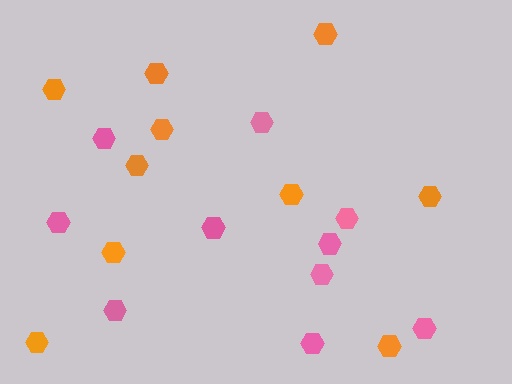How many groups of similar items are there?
There are 2 groups: one group of pink hexagons (10) and one group of orange hexagons (10).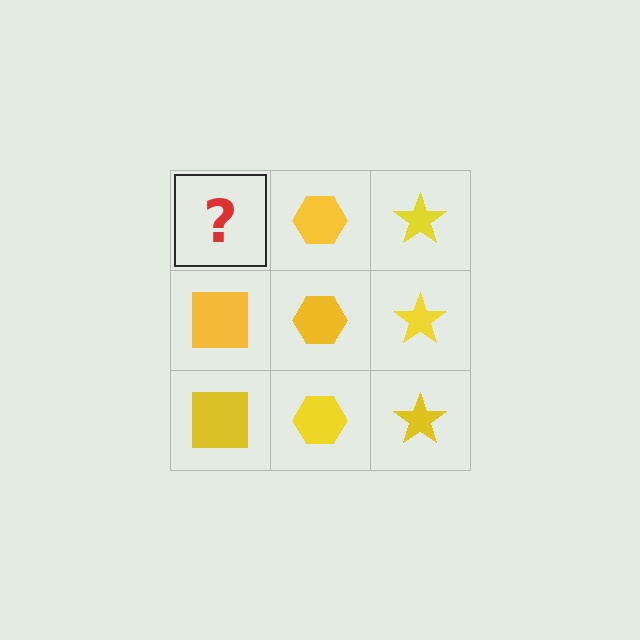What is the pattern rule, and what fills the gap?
The rule is that each column has a consistent shape. The gap should be filled with a yellow square.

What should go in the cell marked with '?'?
The missing cell should contain a yellow square.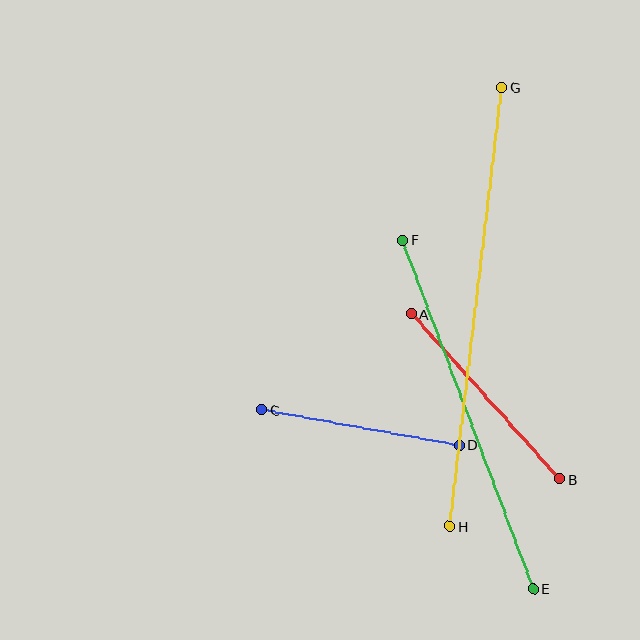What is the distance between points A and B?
The distance is approximately 222 pixels.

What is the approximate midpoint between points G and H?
The midpoint is at approximately (476, 307) pixels.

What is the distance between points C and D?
The distance is approximately 201 pixels.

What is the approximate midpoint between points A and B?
The midpoint is at approximately (485, 397) pixels.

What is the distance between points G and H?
The distance is approximately 442 pixels.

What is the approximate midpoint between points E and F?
The midpoint is at approximately (468, 414) pixels.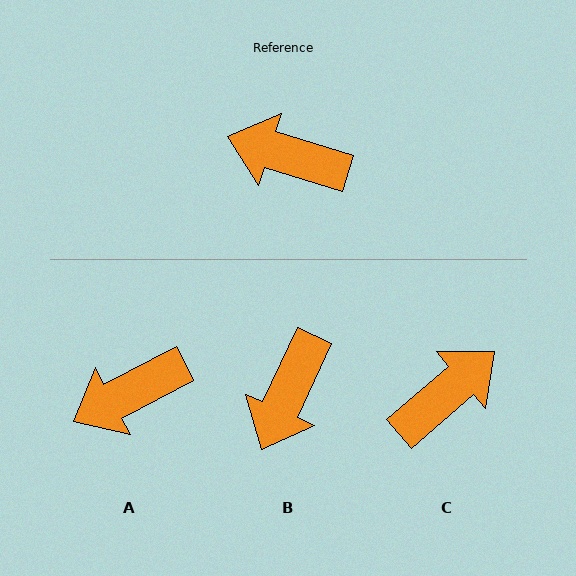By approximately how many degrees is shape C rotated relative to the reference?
Approximately 122 degrees clockwise.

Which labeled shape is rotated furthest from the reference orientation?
C, about 122 degrees away.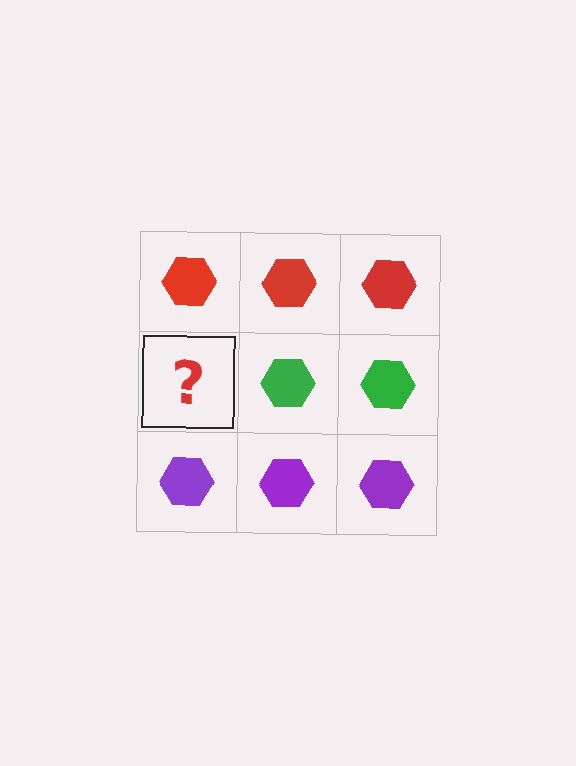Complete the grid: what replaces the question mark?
The question mark should be replaced with a green hexagon.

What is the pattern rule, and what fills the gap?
The rule is that each row has a consistent color. The gap should be filled with a green hexagon.